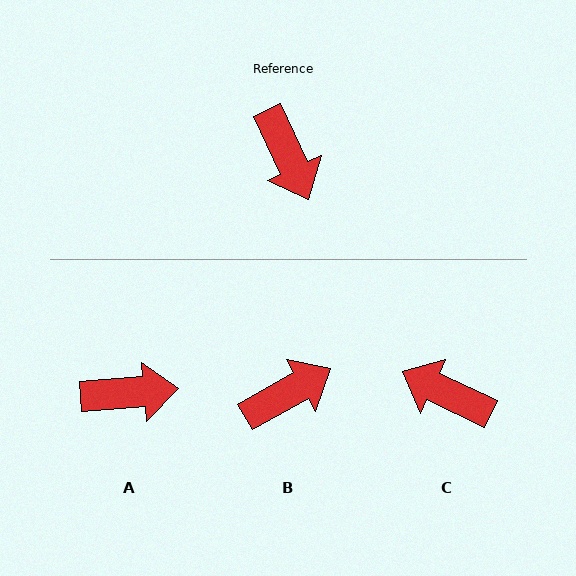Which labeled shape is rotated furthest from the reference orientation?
C, about 140 degrees away.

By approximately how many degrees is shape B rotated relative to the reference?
Approximately 95 degrees counter-clockwise.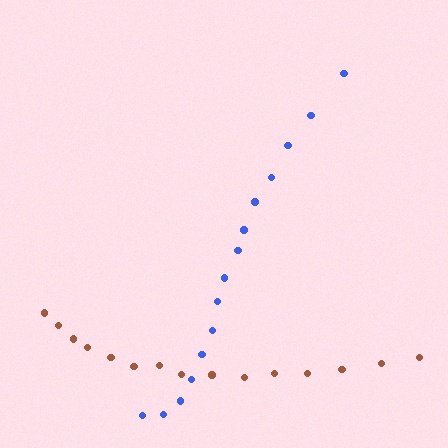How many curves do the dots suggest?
There are 2 distinct paths.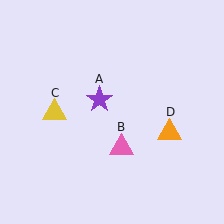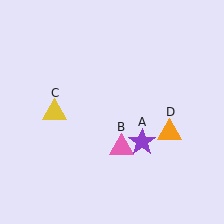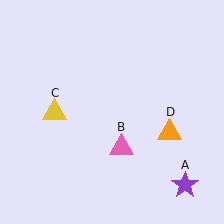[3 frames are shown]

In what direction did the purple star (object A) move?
The purple star (object A) moved down and to the right.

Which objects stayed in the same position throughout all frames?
Pink triangle (object B) and yellow triangle (object C) and orange triangle (object D) remained stationary.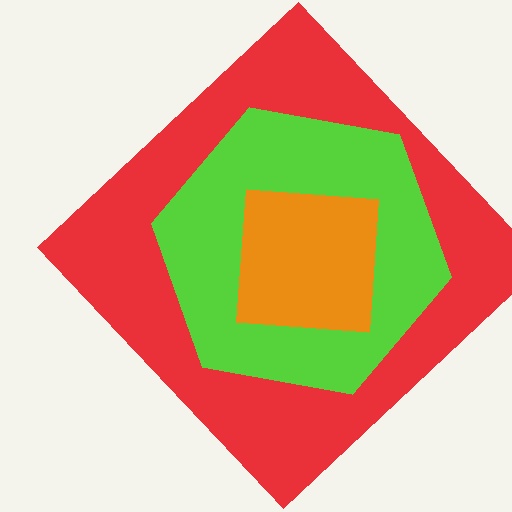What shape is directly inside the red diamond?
The lime hexagon.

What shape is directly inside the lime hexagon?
The orange square.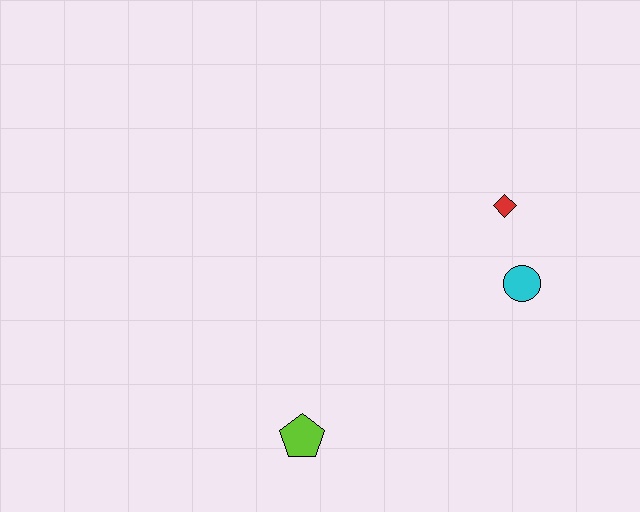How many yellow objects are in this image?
There are no yellow objects.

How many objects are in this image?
There are 3 objects.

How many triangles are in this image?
There are no triangles.